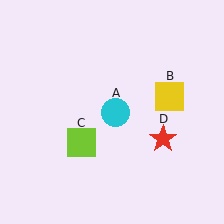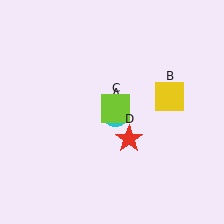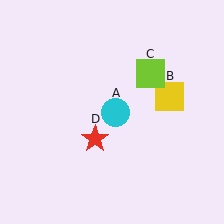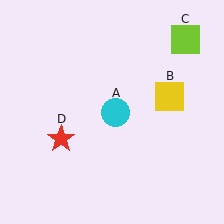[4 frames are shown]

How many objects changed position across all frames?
2 objects changed position: lime square (object C), red star (object D).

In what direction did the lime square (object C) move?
The lime square (object C) moved up and to the right.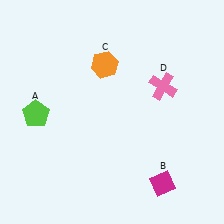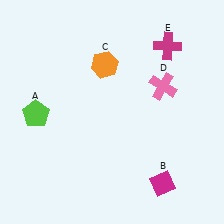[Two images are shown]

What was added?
A magenta cross (E) was added in Image 2.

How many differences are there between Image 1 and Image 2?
There is 1 difference between the two images.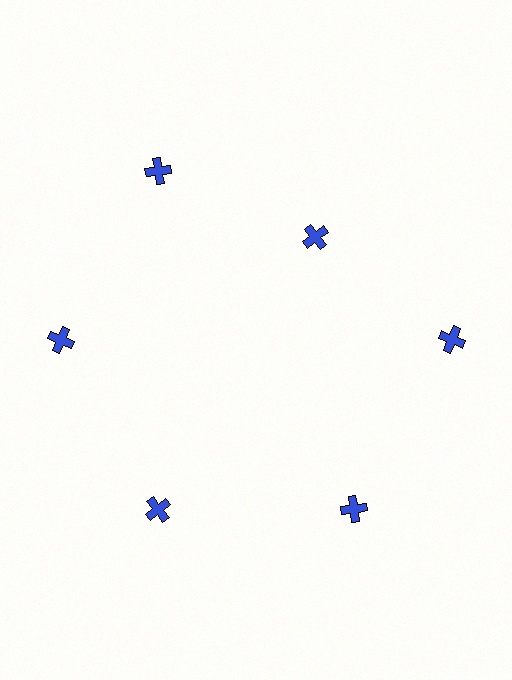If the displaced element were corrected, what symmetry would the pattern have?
It would have 6-fold rotational symmetry — the pattern would map onto itself every 60 degrees.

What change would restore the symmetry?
The symmetry would be restored by moving it outward, back onto the ring so that all 6 crosses sit at equal angles and equal distance from the center.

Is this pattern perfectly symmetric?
No. The 6 blue crosses are arranged in a ring, but one element near the 1 o'clock position is pulled inward toward the center, breaking the 6-fold rotational symmetry.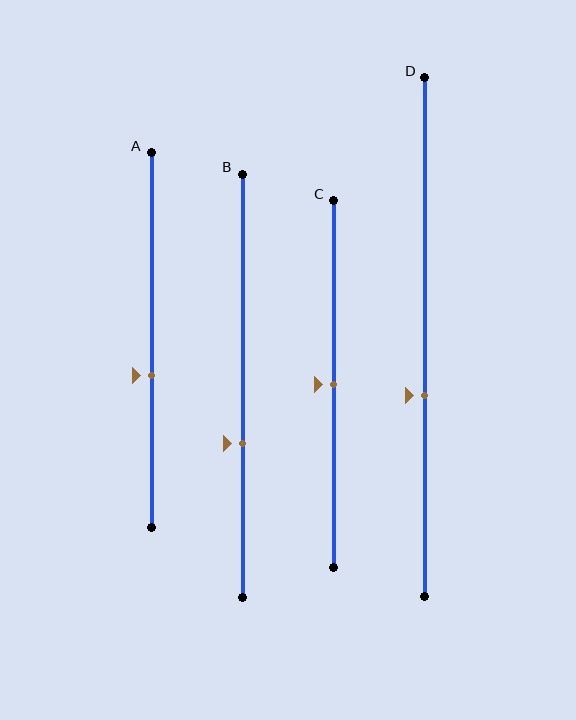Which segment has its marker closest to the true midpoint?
Segment C has its marker closest to the true midpoint.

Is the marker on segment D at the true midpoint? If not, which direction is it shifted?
No, the marker on segment D is shifted downward by about 11% of the segment length.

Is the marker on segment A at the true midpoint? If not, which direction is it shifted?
No, the marker on segment A is shifted downward by about 9% of the segment length.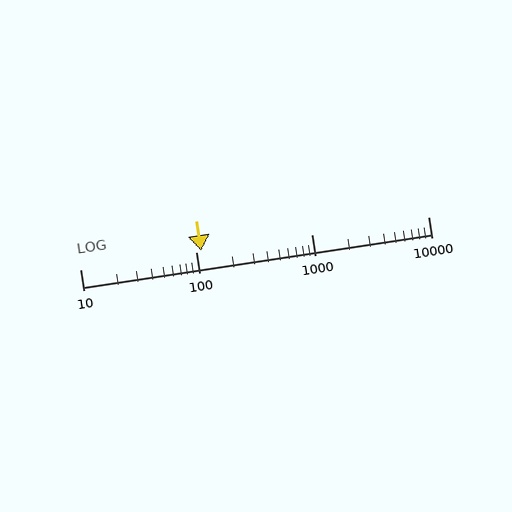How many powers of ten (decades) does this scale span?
The scale spans 3 decades, from 10 to 10000.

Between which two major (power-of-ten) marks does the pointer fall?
The pointer is between 100 and 1000.